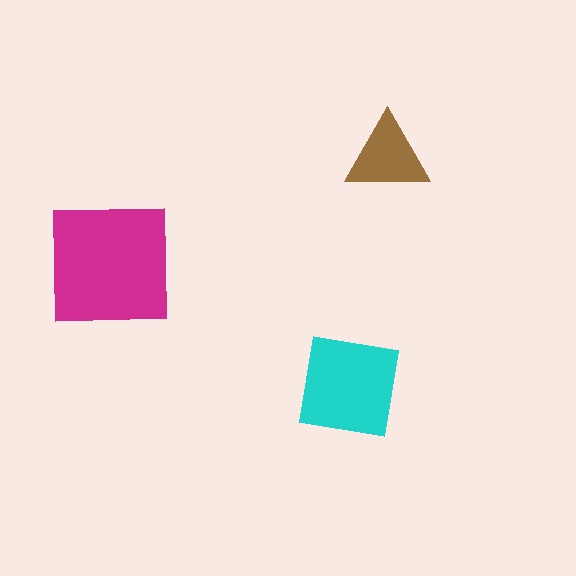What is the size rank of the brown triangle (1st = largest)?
3rd.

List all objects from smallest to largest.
The brown triangle, the cyan square, the magenta square.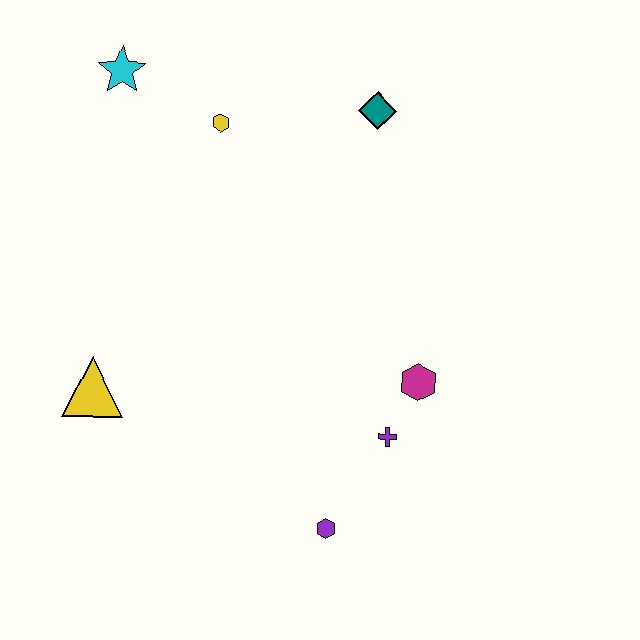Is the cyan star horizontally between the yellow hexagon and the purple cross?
No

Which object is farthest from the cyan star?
The purple hexagon is farthest from the cyan star.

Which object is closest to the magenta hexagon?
The purple cross is closest to the magenta hexagon.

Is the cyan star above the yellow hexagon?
Yes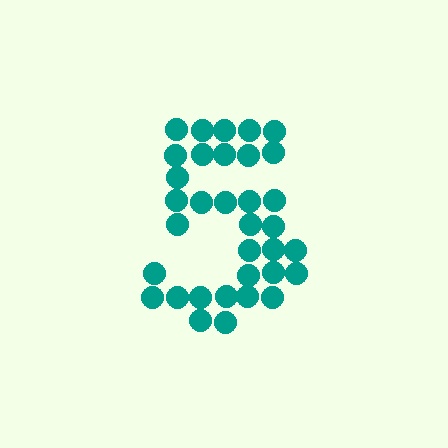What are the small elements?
The small elements are circles.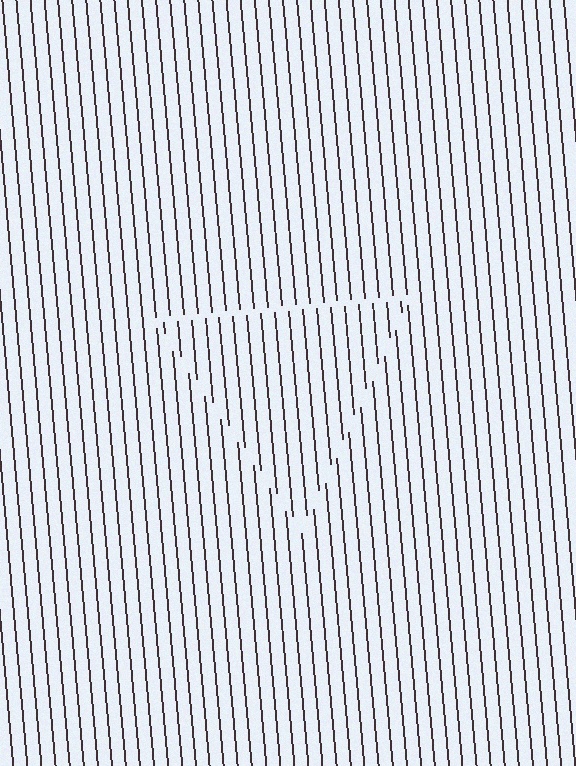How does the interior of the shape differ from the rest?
The interior of the shape contains the same grating, shifted by half a period — the contour is defined by the phase discontinuity where line-ends from the inner and outer gratings abut.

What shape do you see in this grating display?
An illusory triangle. The interior of the shape contains the same grating, shifted by half a period — the contour is defined by the phase discontinuity where line-ends from the inner and outer gratings abut.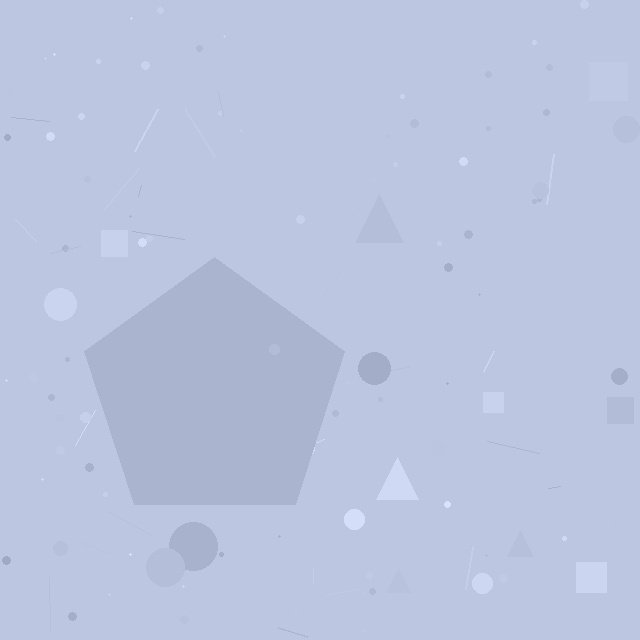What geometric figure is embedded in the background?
A pentagon is embedded in the background.